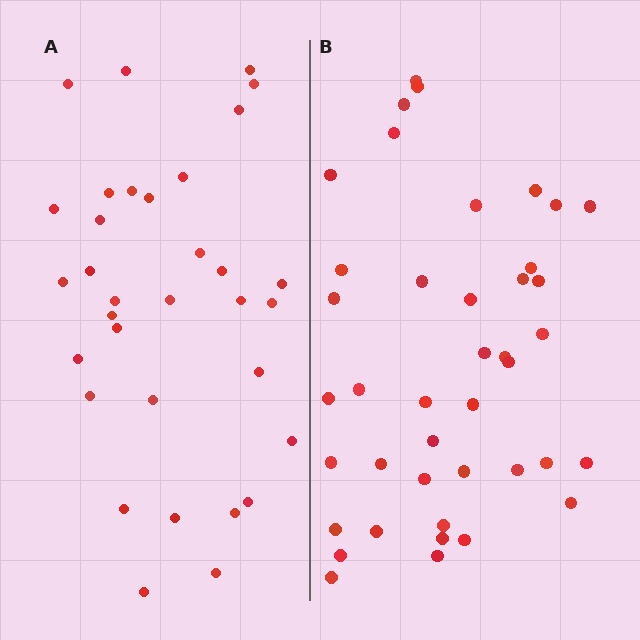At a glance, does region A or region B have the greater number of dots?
Region B (the right region) has more dots.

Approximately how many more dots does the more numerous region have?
Region B has roughly 8 or so more dots than region A.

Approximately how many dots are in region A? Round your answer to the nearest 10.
About 30 dots. (The exact count is 33, which rounds to 30.)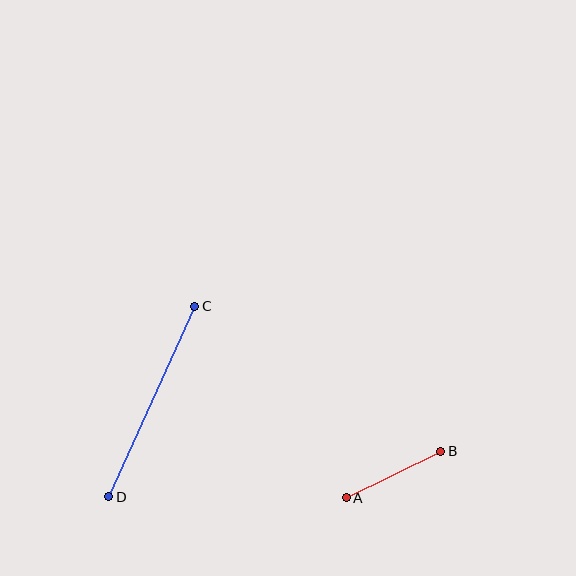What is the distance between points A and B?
The distance is approximately 106 pixels.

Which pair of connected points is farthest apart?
Points C and D are farthest apart.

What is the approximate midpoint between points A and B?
The midpoint is at approximately (394, 475) pixels.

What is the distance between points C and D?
The distance is approximately 209 pixels.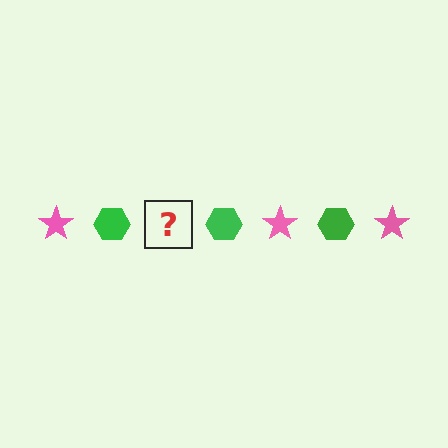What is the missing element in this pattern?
The missing element is a pink star.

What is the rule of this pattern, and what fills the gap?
The rule is that the pattern alternates between pink star and green hexagon. The gap should be filled with a pink star.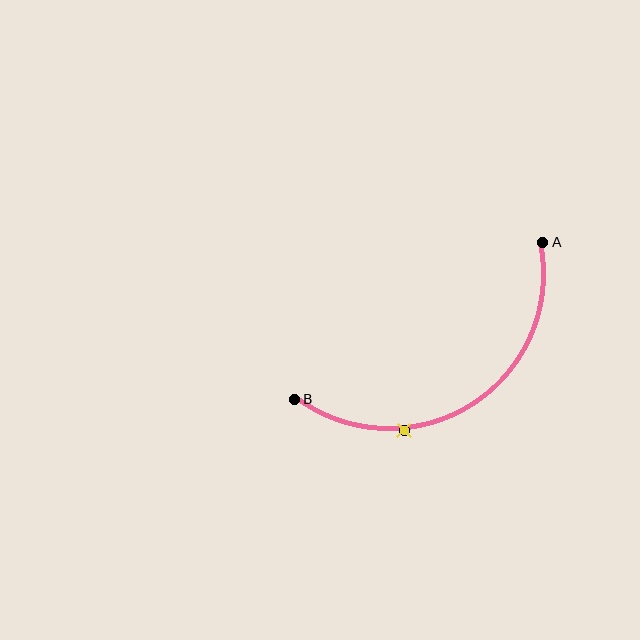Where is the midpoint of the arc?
The arc midpoint is the point on the curve farthest from the straight line joining A and B. It sits below that line.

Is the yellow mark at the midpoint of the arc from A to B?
No. The yellow mark lies on the arc but is closer to endpoint B. The arc midpoint would be at the point on the curve equidistant along the arc from both A and B.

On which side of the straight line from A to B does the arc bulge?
The arc bulges below the straight line connecting A and B.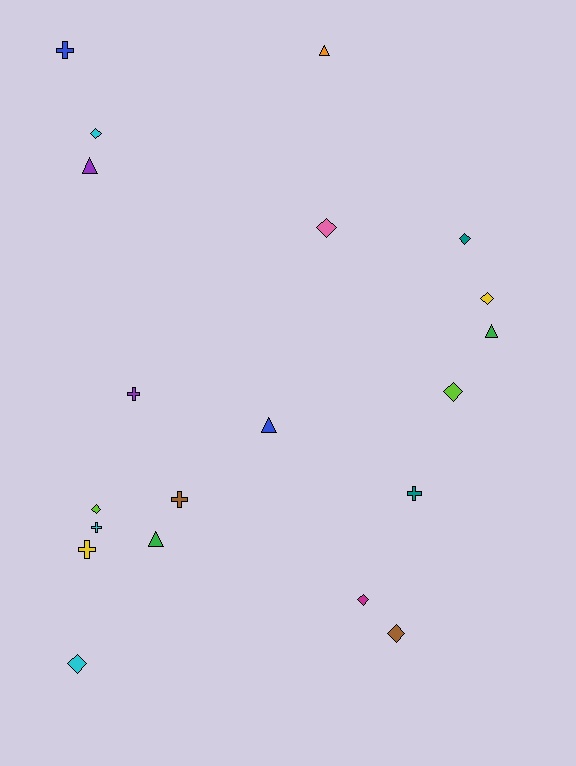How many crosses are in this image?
There are 6 crosses.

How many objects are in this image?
There are 20 objects.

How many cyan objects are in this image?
There are 3 cyan objects.